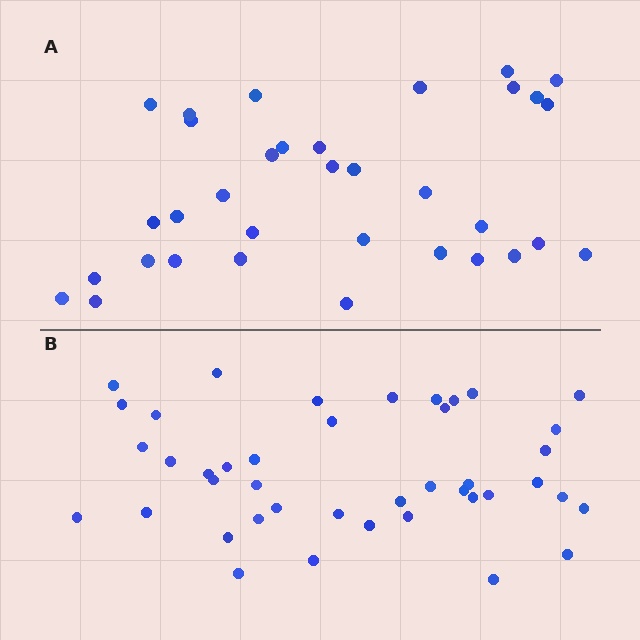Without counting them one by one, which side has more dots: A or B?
Region B (the bottom region) has more dots.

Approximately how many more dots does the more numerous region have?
Region B has roughly 8 or so more dots than region A.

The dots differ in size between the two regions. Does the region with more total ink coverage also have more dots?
No. Region A has more total ink coverage because its dots are larger, but region B actually contains more individual dots. Total area can be misleading — the number of items is what matters here.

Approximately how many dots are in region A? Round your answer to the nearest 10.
About 30 dots. (The exact count is 34, which rounds to 30.)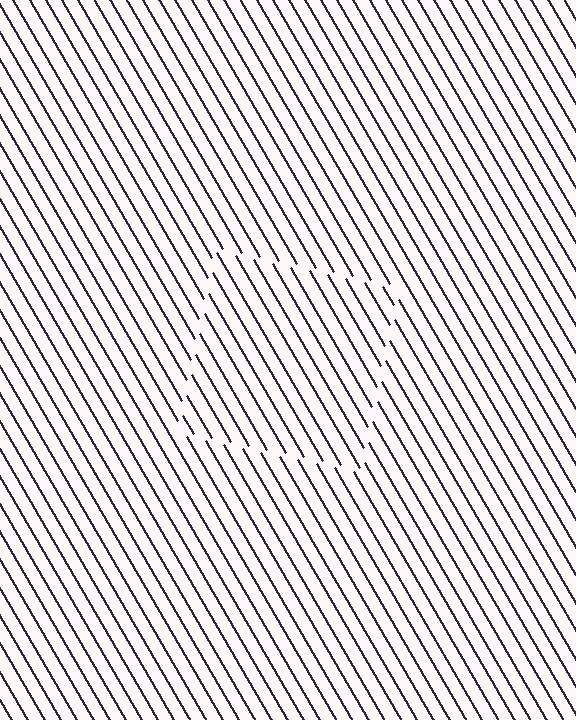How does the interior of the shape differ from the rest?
The interior of the shape contains the same grating, shifted by half a period — the contour is defined by the phase discontinuity where line-ends from the inner and outer gratings abut.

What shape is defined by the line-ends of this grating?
An illusory square. The interior of the shape contains the same grating, shifted by half a period — the contour is defined by the phase discontinuity where line-ends from the inner and outer gratings abut.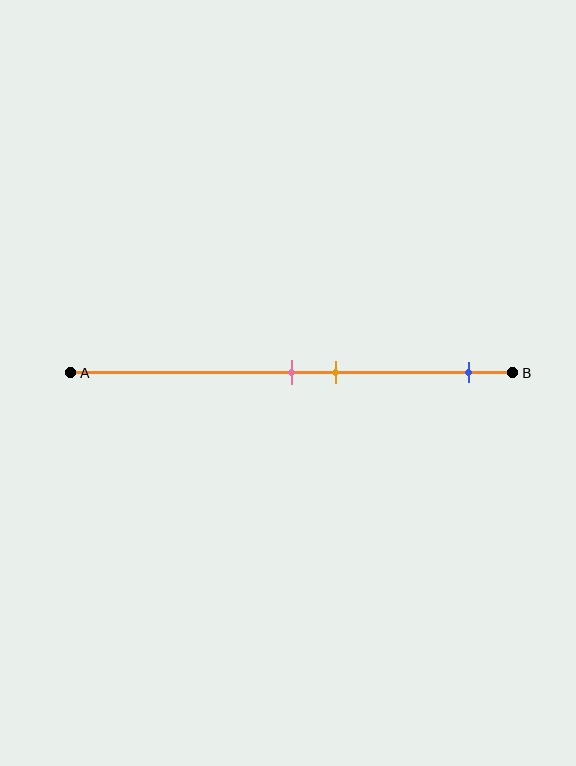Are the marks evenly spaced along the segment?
No, the marks are not evenly spaced.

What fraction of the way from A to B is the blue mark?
The blue mark is approximately 90% (0.9) of the way from A to B.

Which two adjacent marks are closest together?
The pink and orange marks are the closest adjacent pair.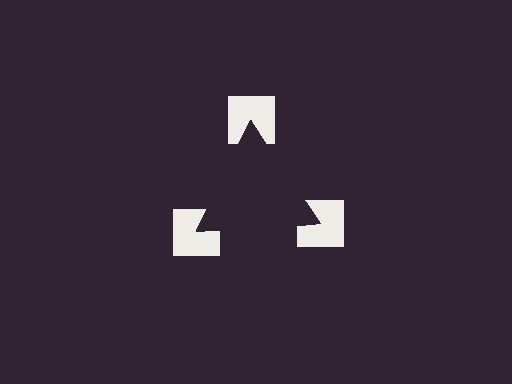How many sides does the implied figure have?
3 sides.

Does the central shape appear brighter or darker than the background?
It typically appears slightly darker than the background, even though no actual brightness change is drawn.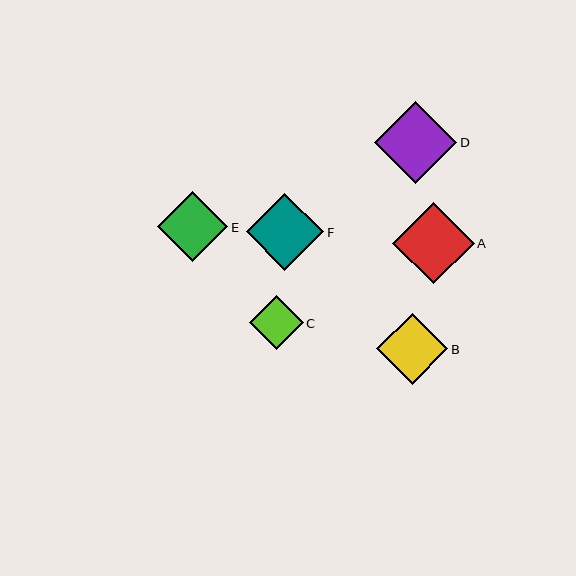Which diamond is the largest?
Diamond D is the largest with a size of approximately 82 pixels.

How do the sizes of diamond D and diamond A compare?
Diamond D and diamond A are approximately the same size.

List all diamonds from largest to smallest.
From largest to smallest: D, A, F, B, E, C.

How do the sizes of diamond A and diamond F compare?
Diamond A and diamond F are approximately the same size.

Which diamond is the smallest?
Diamond C is the smallest with a size of approximately 54 pixels.